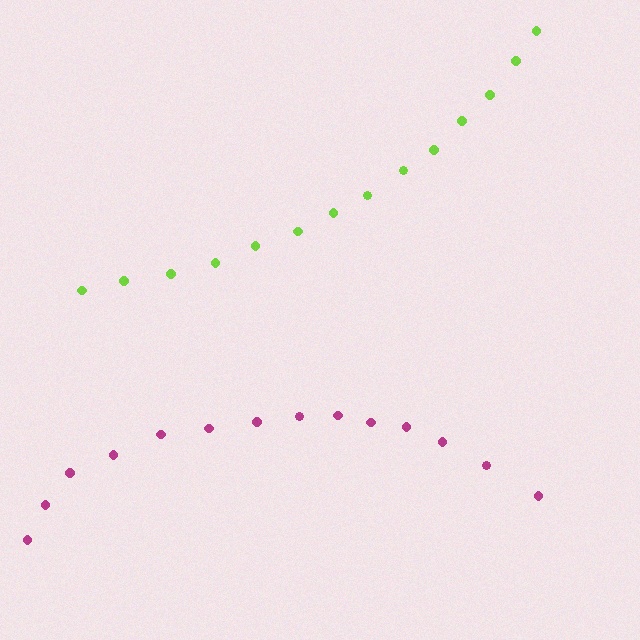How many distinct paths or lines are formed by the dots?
There are 2 distinct paths.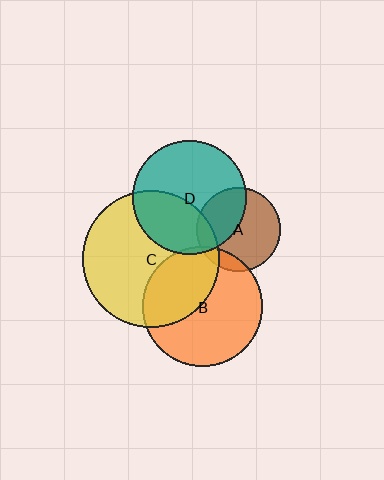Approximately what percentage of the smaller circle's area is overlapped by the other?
Approximately 10%.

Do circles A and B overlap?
Yes.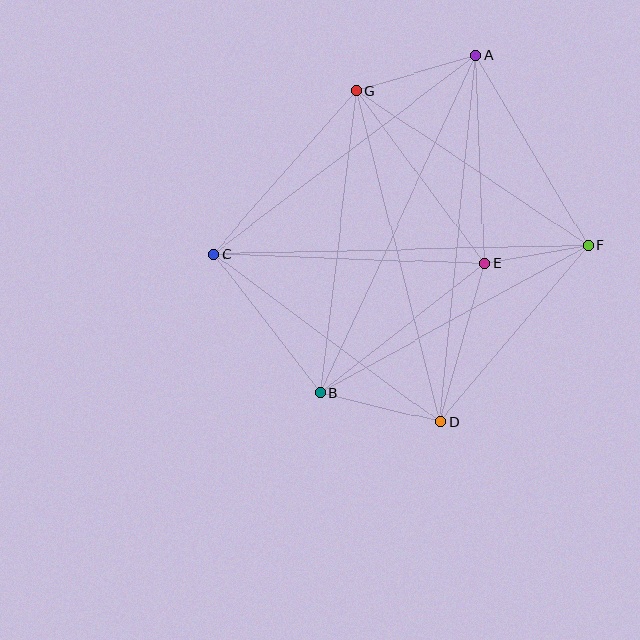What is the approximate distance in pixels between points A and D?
The distance between A and D is approximately 368 pixels.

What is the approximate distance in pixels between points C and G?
The distance between C and G is approximately 217 pixels.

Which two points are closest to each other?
Points E and F are closest to each other.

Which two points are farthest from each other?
Points C and F are farthest from each other.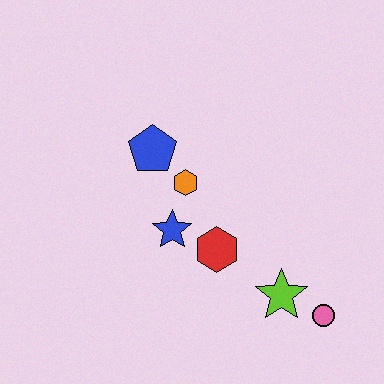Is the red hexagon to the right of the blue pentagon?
Yes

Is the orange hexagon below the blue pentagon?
Yes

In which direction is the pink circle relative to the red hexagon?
The pink circle is to the right of the red hexagon.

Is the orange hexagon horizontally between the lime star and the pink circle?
No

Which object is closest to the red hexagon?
The blue star is closest to the red hexagon.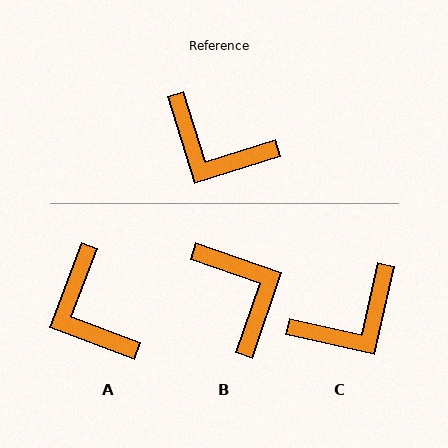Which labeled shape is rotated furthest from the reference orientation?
B, about 143 degrees away.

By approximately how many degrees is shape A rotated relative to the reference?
Approximately 38 degrees clockwise.